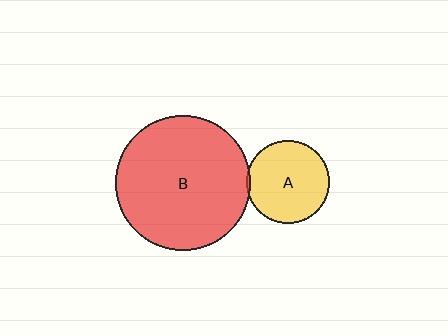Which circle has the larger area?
Circle B (red).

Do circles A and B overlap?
Yes.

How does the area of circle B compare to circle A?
Approximately 2.6 times.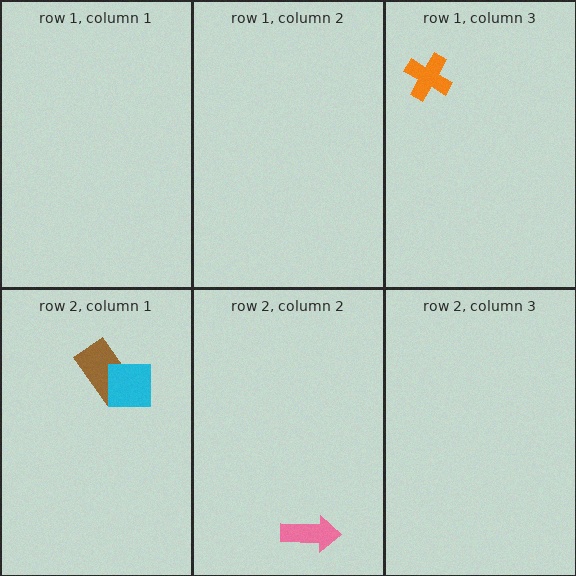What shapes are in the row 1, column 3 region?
The orange cross.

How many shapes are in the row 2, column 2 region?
1.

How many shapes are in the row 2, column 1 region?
2.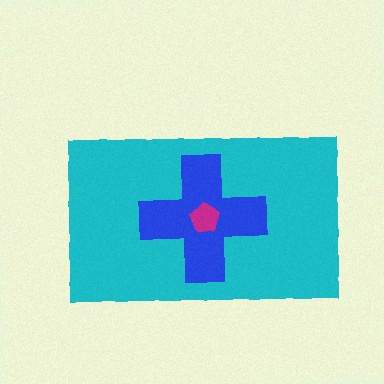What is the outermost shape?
The cyan rectangle.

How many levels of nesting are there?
3.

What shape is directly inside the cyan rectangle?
The blue cross.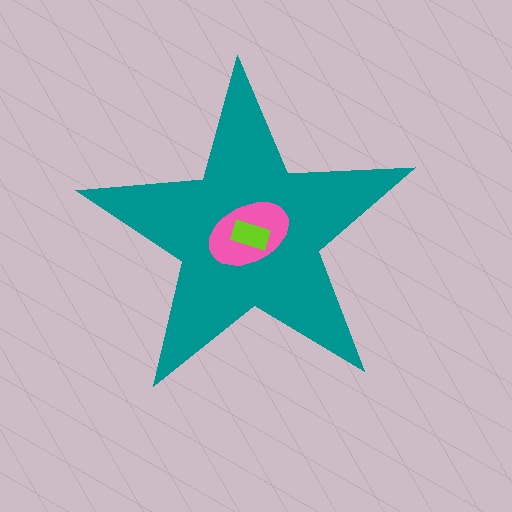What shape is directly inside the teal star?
The pink ellipse.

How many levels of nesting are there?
3.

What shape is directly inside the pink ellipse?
The lime rectangle.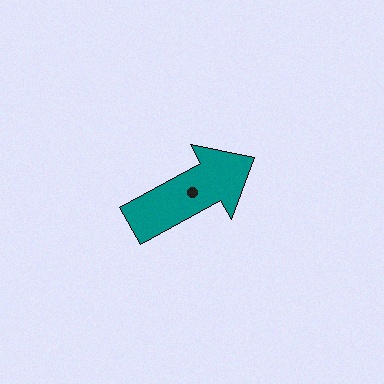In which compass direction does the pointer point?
Northeast.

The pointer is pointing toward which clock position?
Roughly 2 o'clock.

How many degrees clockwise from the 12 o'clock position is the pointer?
Approximately 61 degrees.